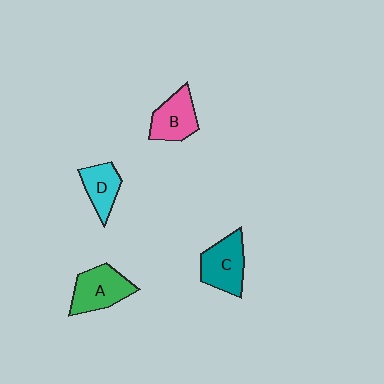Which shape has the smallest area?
Shape D (cyan).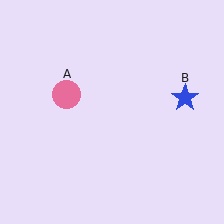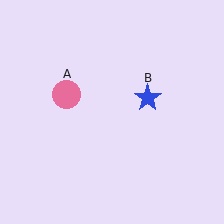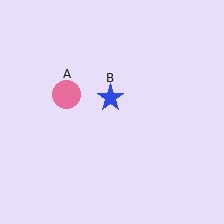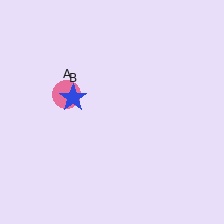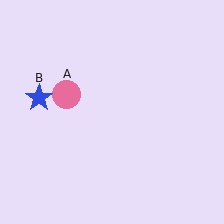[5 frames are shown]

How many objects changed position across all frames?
1 object changed position: blue star (object B).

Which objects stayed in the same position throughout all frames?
Pink circle (object A) remained stationary.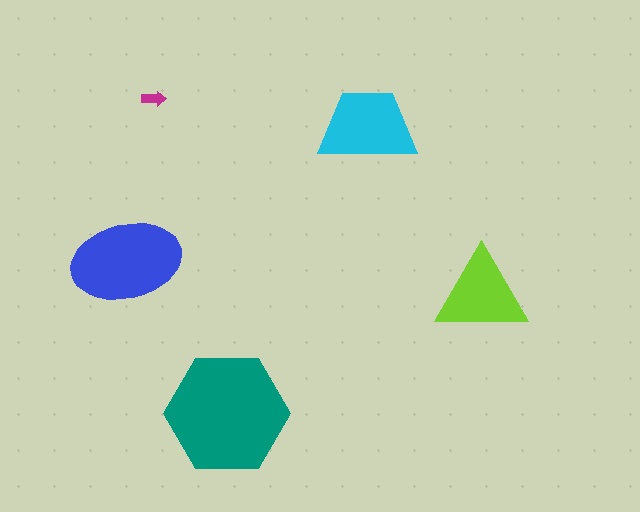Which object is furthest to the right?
The lime triangle is rightmost.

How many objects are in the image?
There are 5 objects in the image.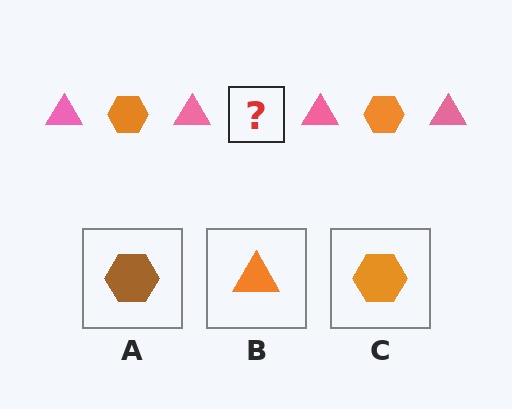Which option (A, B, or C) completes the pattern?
C.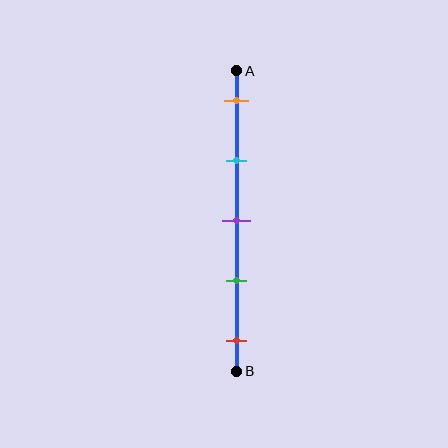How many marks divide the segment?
There are 5 marks dividing the segment.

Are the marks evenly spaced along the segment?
Yes, the marks are approximately evenly spaced.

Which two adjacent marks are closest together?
The purple and green marks are the closest adjacent pair.